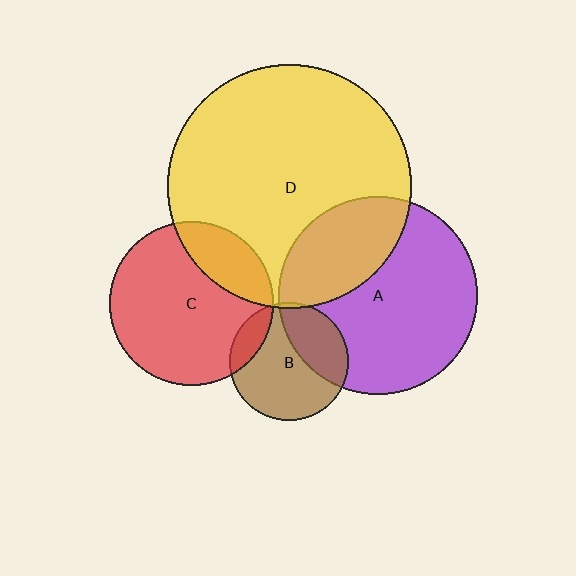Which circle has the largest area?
Circle D (yellow).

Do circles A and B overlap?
Yes.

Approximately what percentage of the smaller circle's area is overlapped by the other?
Approximately 30%.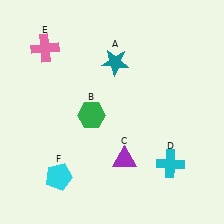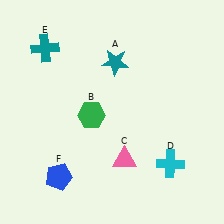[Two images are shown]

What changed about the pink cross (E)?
In Image 1, E is pink. In Image 2, it changed to teal.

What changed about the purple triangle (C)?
In Image 1, C is purple. In Image 2, it changed to pink.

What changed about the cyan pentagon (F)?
In Image 1, F is cyan. In Image 2, it changed to blue.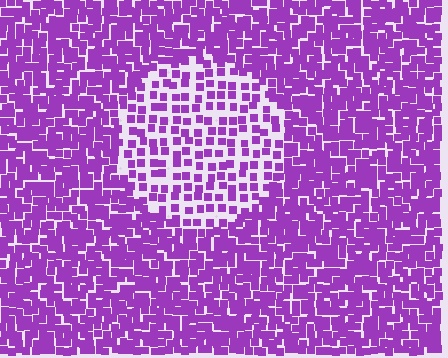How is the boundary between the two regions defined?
The boundary is defined by a change in element density (approximately 2.1x ratio). All elements are the same color, size, and shape.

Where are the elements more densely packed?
The elements are more densely packed outside the circle boundary.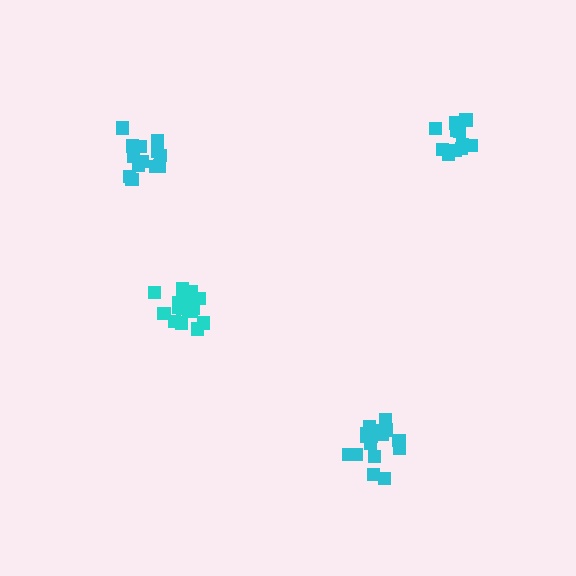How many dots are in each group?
Group 1: 13 dots, Group 2: 16 dots, Group 3: 14 dots, Group 4: 17 dots (60 total).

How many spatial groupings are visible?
There are 4 spatial groupings.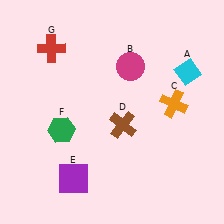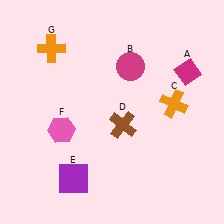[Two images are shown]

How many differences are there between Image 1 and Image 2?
There are 3 differences between the two images.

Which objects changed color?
A changed from cyan to magenta. F changed from green to pink. G changed from red to orange.